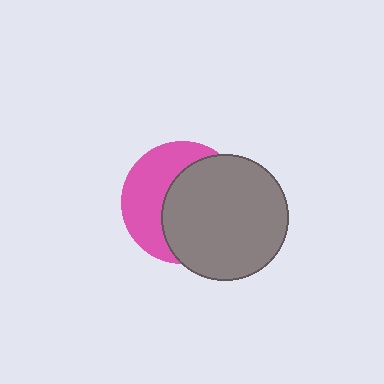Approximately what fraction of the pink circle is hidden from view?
Roughly 57% of the pink circle is hidden behind the gray circle.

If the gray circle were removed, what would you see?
You would see the complete pink circle.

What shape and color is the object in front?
The object in front is a gray circle.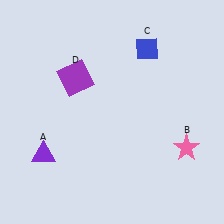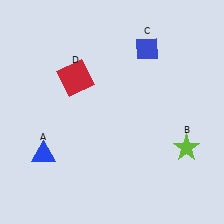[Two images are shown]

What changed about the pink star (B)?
In Image 1, B is pink. In Image 2, it changed to lime.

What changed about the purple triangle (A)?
In Image 1, A is purple. In Image 2, it changed to blue.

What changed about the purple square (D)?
In Image 1, D is purple. In Image 2, it changed to red.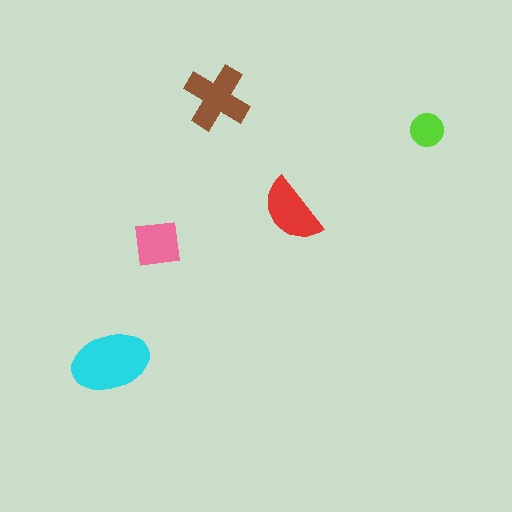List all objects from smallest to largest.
The lime circle, the pink square, the red semicircle, the brown cross, the cyan ellipse.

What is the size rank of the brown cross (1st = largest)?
2nd.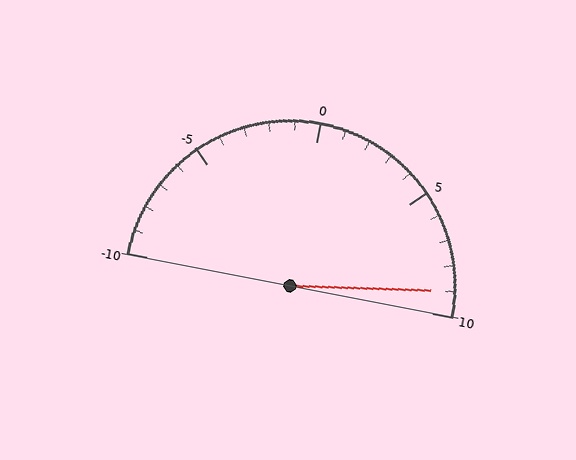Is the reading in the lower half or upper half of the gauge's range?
The reading is in the upper half of the range (-10 to 10).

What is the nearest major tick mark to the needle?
The nearest major tick mark is 10.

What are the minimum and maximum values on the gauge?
The gauge ranges from -10 to 10.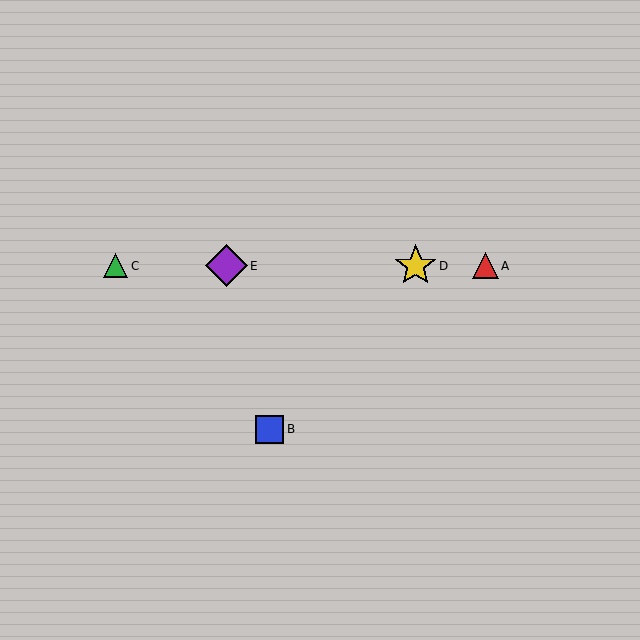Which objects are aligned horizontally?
Objects A, C, D, E are aligned horizontally.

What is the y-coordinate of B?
Object B is at y≈429.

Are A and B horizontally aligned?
No, A is at y≈266 and B is at y≈429.